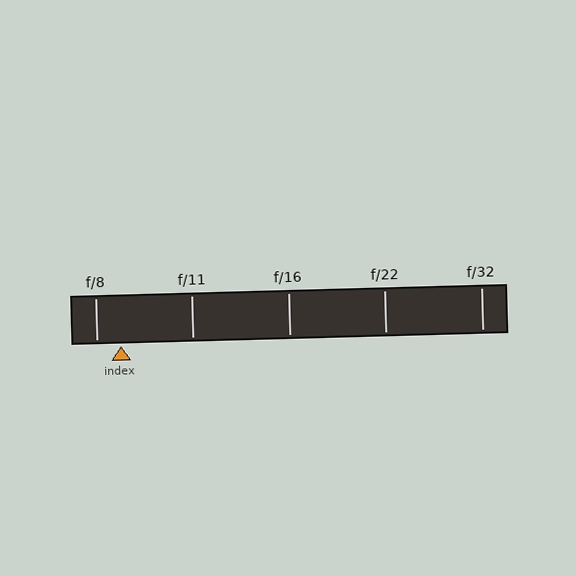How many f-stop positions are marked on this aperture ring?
There are 5 f-stop positions marked.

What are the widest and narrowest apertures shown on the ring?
The widest aperture shown is f/8 and the narrowest is f/32.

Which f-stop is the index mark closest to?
The index mark is closest to f/8.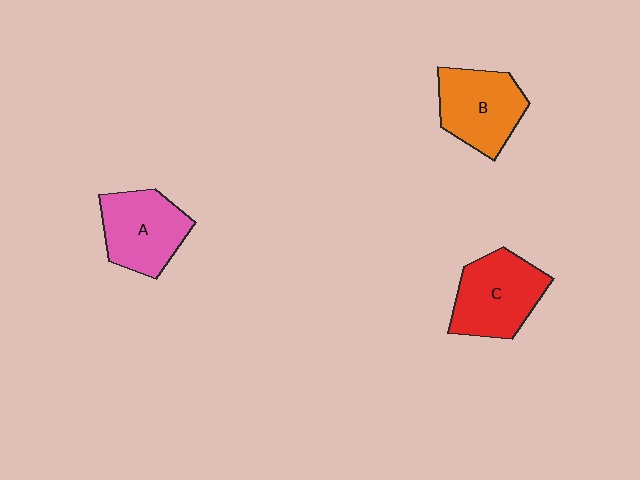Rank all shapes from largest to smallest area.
From largest to smallest: C (red), B (orange), A (pink).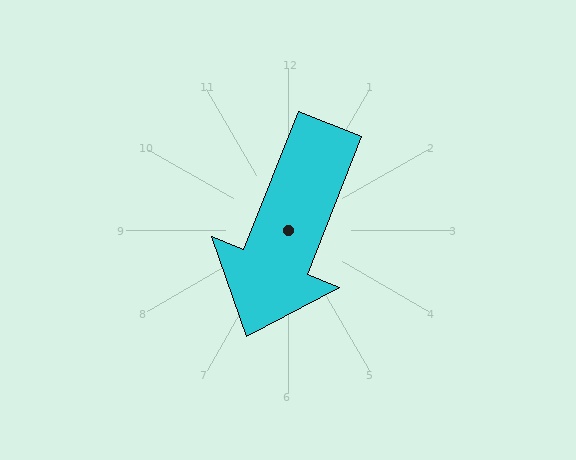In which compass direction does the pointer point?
South.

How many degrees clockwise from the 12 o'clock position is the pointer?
Approximately 202 degrees.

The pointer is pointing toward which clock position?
Roughly 7 o'clock.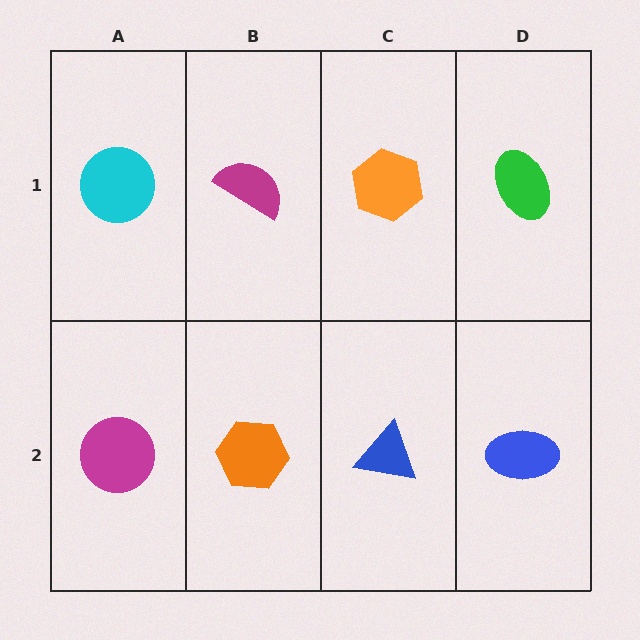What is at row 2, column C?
A blue triangle.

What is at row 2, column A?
A magenta circle.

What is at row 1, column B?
A magenta semicircle.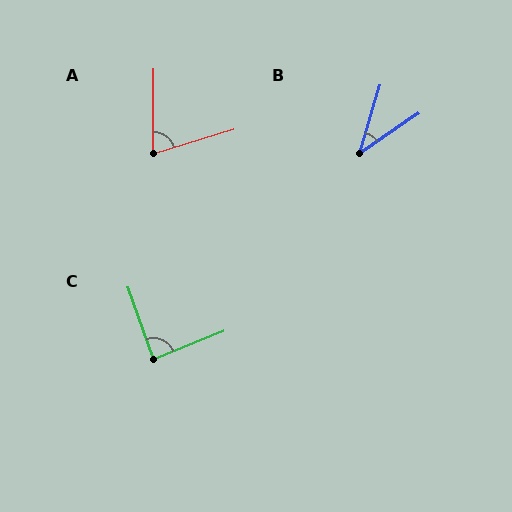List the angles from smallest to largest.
B (39°), A (73°), C (87°).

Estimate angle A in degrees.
Approximately 73 degrees.